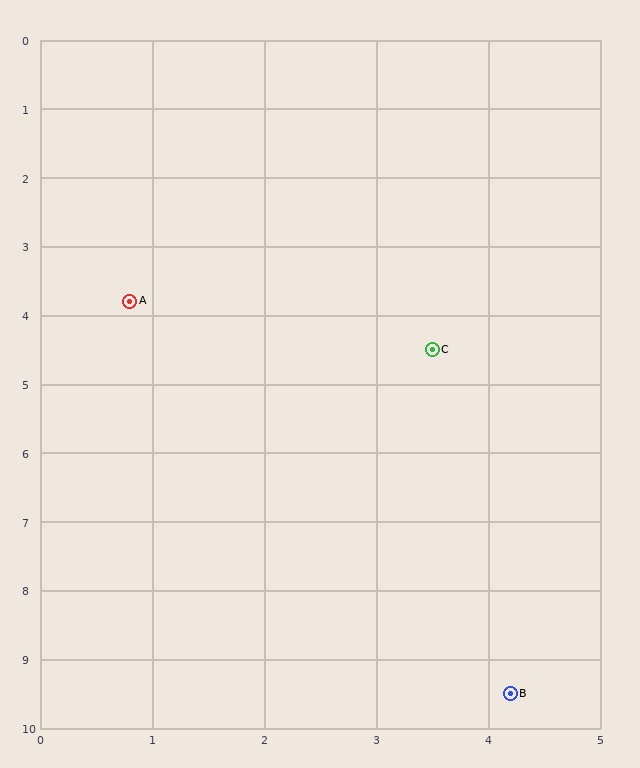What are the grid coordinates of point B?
Point B is at approximately (4.2, 9.5).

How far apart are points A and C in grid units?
Points A and C are about 2.8 grid units apart.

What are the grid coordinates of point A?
Point A is at approximately (0.8, 3.8).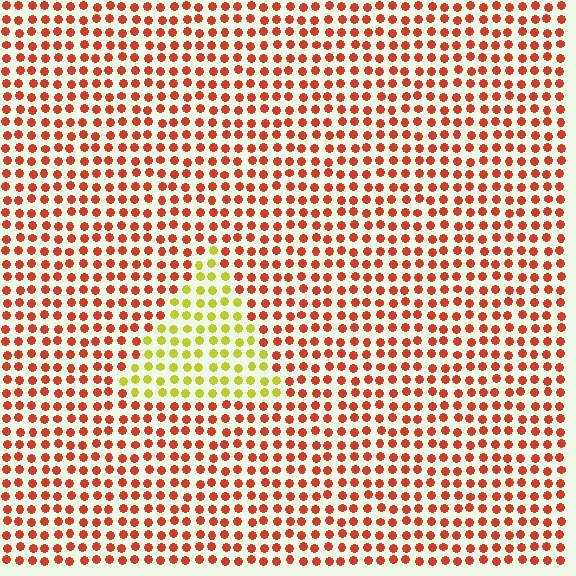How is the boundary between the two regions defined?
The boundary is defined purely by a slight shift in hue (about 60 degrees). Spacing, size, and orientation are identical on both sides.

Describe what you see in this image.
The image is filled with small red elements in a uniform arrangement. A triangle-shaped region is visible where the elements are tinted to a slightly different hue, forming a subtle color boundary.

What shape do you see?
I see a triangle.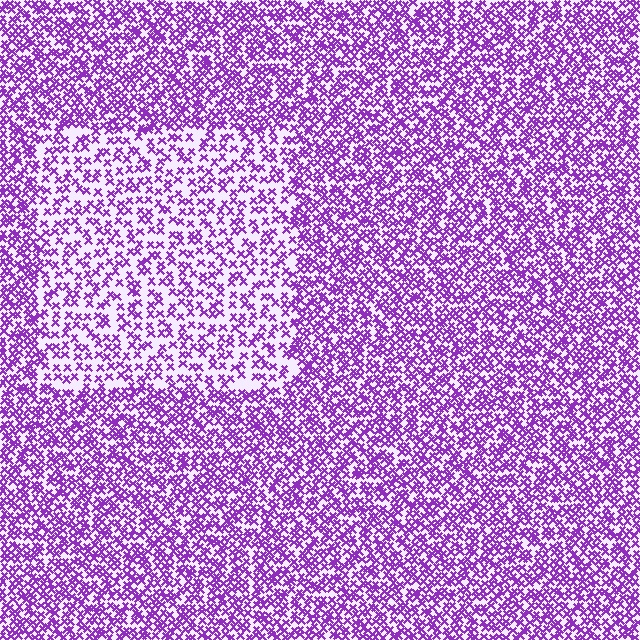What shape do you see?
I see a rectangle.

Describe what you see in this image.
The image contains small purple elements arranged at two different densities. A rectangle-shaped region is visible where the elements are less densely packed than the surrounding area.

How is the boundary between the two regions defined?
The boundary is defined by a change in element density (approximately 1.8x ratio). All elements are the same color, size, and shape.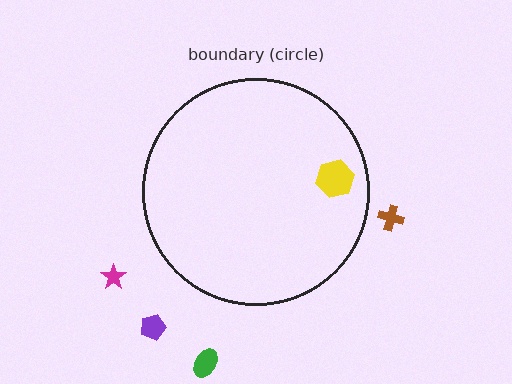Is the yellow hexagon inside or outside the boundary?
Inside.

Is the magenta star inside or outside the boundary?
Outside.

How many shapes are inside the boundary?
1 inside, 4 outside.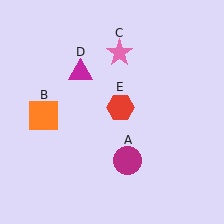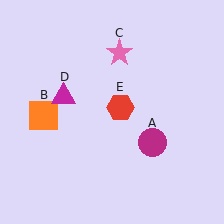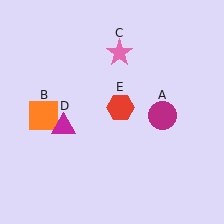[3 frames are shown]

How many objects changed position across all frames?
2 objects changed position: magenta circle (object A), magenta triangle (object D).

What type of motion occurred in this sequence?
The magenta circle (object A), magenta triangle (object D) rotated counterclockwise around the center of the scene.